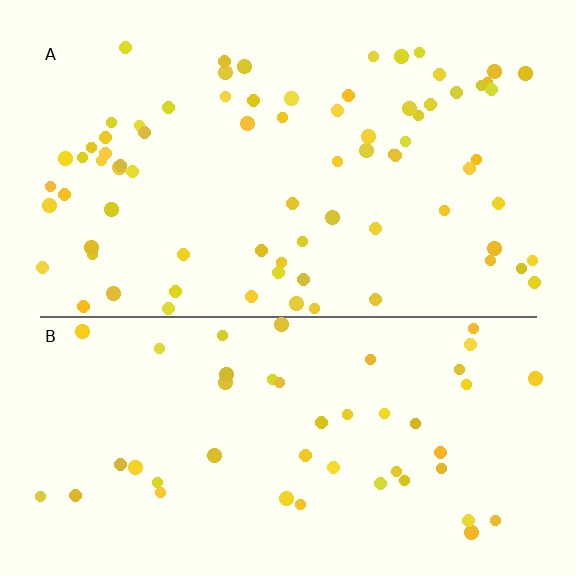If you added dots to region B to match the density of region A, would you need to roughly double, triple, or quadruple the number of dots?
Approximately double.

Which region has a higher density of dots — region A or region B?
A (the top).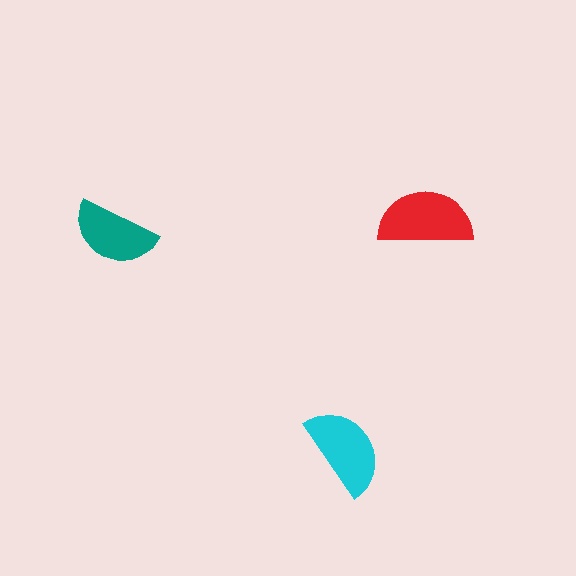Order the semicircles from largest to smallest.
the red one, the cyan one, the teal one.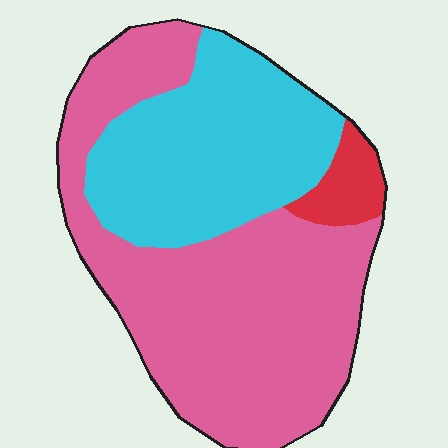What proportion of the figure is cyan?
Cyan takes up between a quarter and a half of the figure.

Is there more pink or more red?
Pink.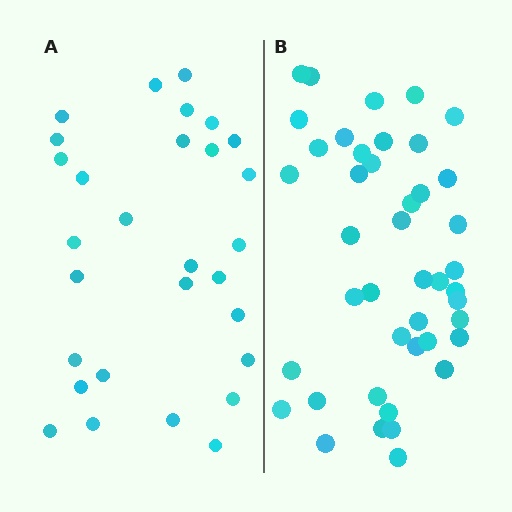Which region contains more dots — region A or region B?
Region B (the right region) has more dots.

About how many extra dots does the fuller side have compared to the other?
Region B has approximately 15 more dots than region A.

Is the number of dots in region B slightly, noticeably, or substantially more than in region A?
Region B has substantially more. The ratio is roughly 1.5 to 1.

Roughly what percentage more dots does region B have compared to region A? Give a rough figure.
About 50% more.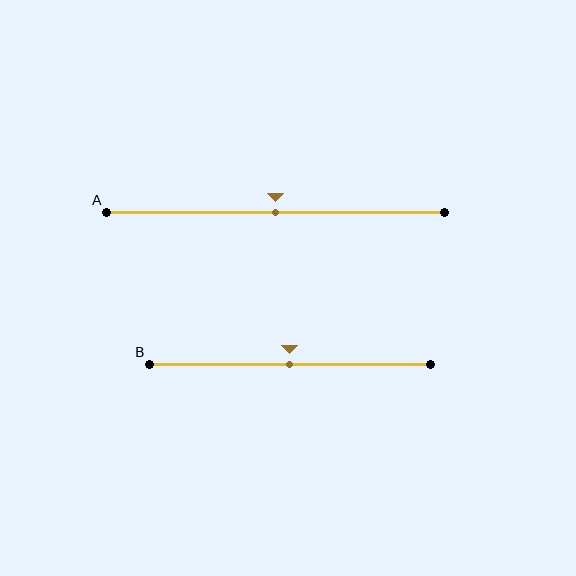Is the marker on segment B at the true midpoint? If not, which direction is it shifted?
Yes, the marker on segment B is at the true midpoint.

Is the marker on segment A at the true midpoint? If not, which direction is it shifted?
Yes, the marker on segment A is at the true midpoint.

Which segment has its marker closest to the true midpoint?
Segment A has its marker closest to the true midpoint.